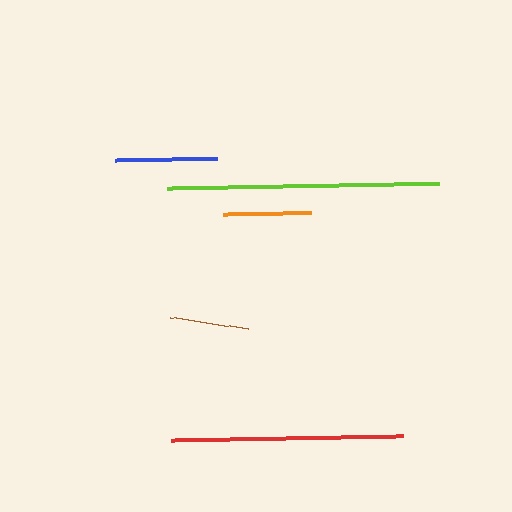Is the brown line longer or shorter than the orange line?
The orange line is longer than the brown line.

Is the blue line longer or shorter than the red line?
The red line is longer than the blue line.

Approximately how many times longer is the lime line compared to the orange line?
The lime line is approximately 3.1 times the length of the orange line.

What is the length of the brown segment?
The brown segment is approximately 79 pixels long.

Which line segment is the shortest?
The brown line is the shortest at approximately 79 pixels.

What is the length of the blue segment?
The blue segment is approximately 102 pixels long.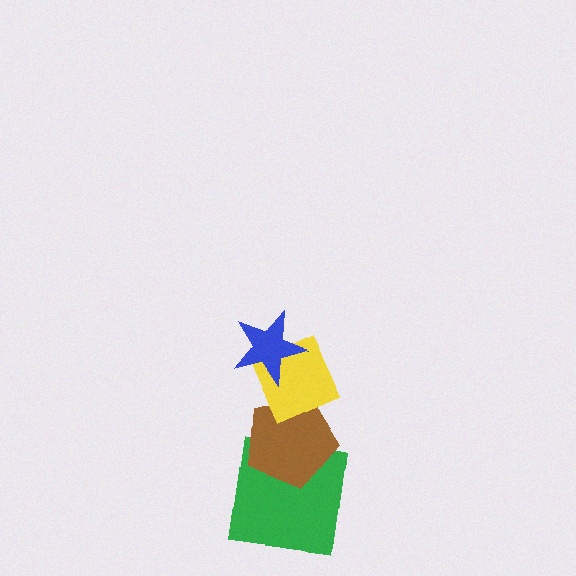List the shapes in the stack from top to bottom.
From top to bottom: the blue star, the yellow diamond, the brown pentagon, the green square.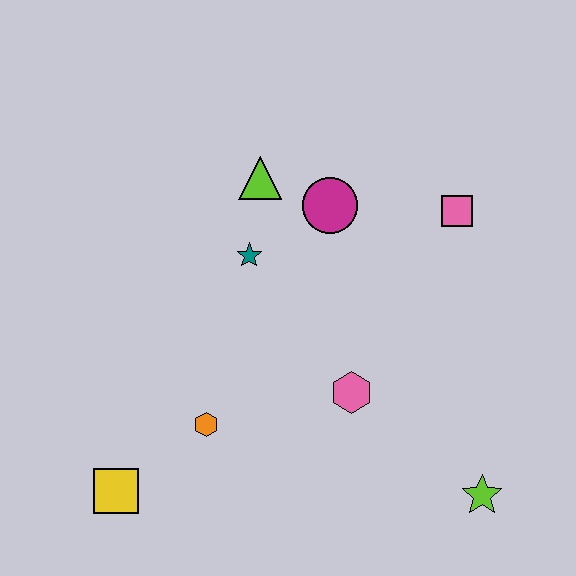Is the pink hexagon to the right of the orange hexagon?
Yes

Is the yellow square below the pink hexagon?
Yes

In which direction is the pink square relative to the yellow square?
The pink square is to the right of the yellow square.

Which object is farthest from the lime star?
The lime triangle is farthest from the lime star.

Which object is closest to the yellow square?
The orange hexagon is closest to the yellow square.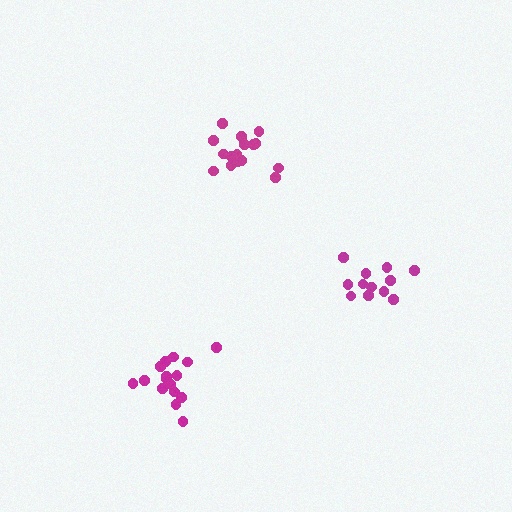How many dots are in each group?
Group 1: 16 dots, Group 2: 16 dots, Group 3: 12 dots (44 total).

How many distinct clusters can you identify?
There are 3 distinct clusters.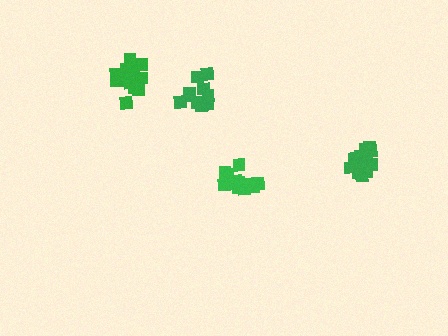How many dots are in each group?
Group 1: 14 dots, Group 2: 10 dots, Group 3: 15 dots, Group 4: 15 dots (54 total).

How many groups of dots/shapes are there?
There are 4 groups.